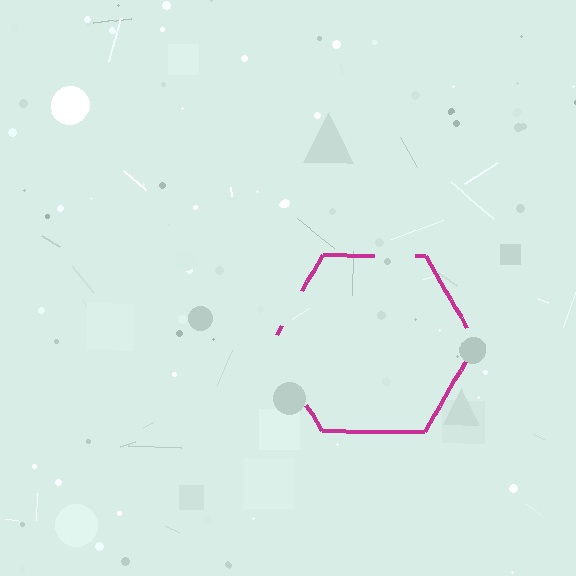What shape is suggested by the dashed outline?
The dashed outline suggests a hexagon.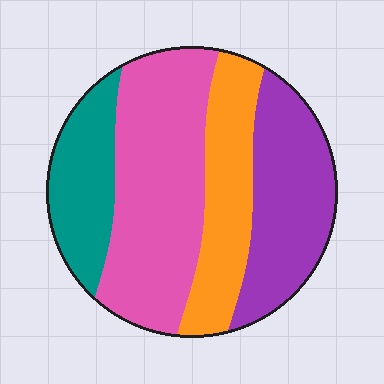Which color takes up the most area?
Pink, at roughly 35%.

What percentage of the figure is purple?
Purple takes up between a quarter and a half of the figure.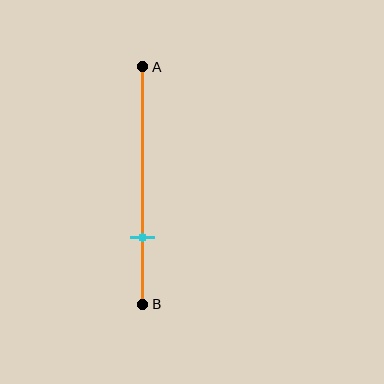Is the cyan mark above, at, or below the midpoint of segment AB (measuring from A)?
The cyan mark is below the midpoint of segment AB.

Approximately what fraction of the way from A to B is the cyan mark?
The cyan mark is approximately 70% of the way from A to B.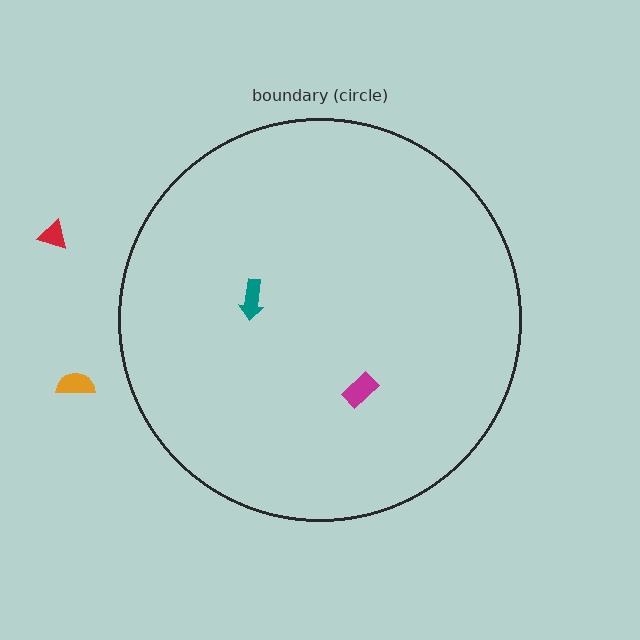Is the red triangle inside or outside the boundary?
Outside.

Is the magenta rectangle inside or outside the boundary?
Inside.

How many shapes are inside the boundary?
2 inside, 2 outside.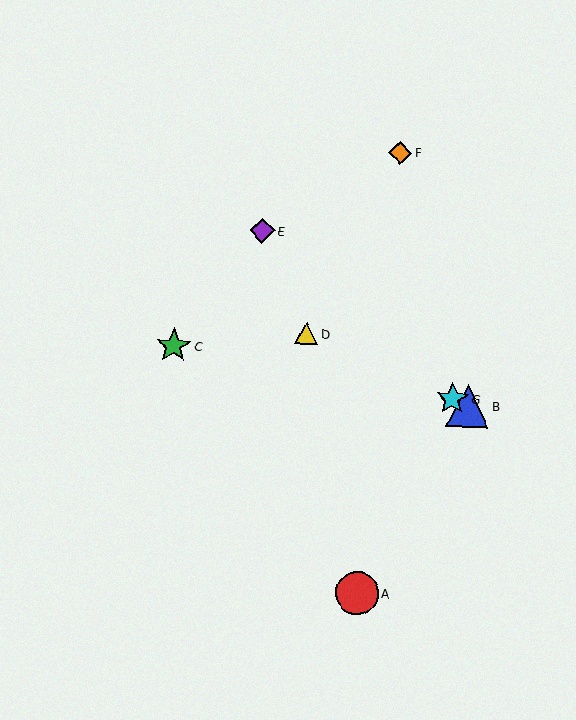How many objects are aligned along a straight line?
3 objects (B, D, G) are aligned along a straight line.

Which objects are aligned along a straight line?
Objects B, D, G are aligned along a straight line.